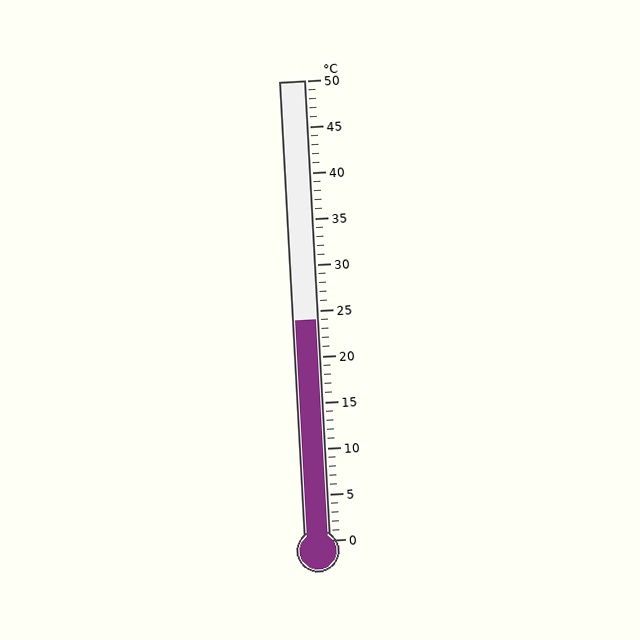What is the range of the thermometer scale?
The thermometer scale ranges from 0°C to 50°C.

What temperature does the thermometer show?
The thermometer shows approximately 24°C.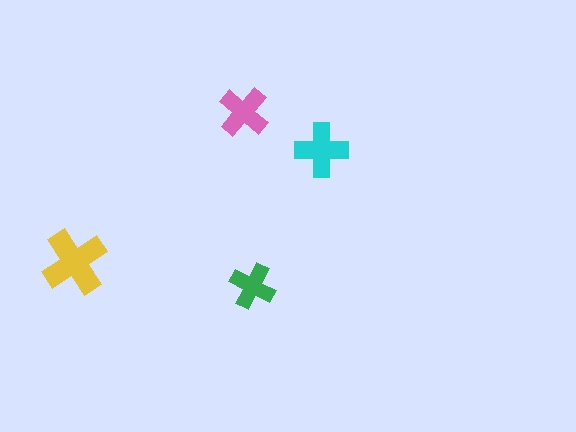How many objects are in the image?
There are 4 objects in the image.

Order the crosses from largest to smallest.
the yellow one, the cyan one, the pink one, the green one.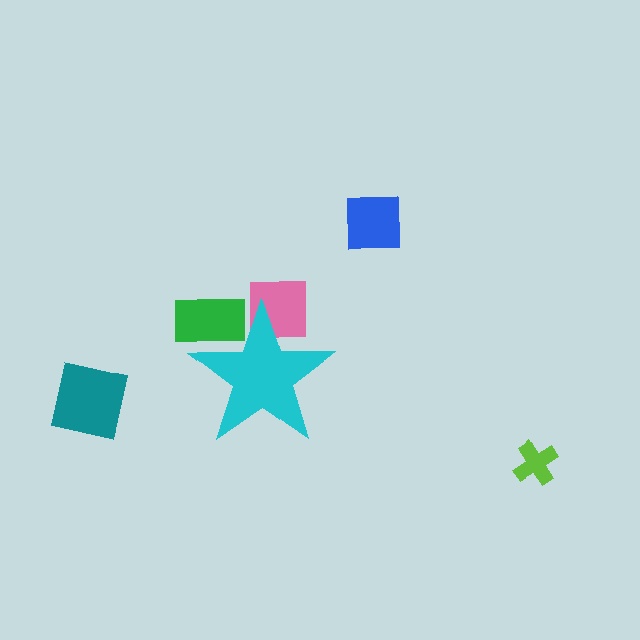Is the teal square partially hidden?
No, the teal square is fully visible.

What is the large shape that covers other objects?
A cyan star.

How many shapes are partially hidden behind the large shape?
2 shapes are partially hidden.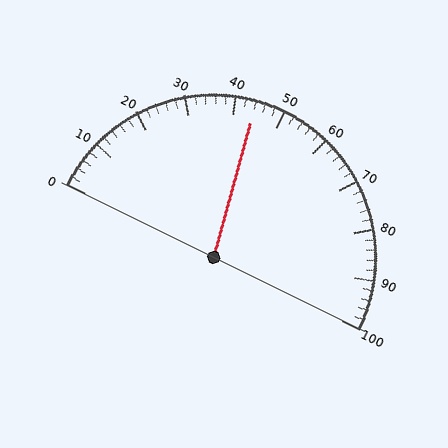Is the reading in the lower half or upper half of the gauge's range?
The reading is in the lower half of the range (0 to 100).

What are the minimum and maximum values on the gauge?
The gauge ranges from 0 to 100.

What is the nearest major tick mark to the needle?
The nearest major tick mark is 40.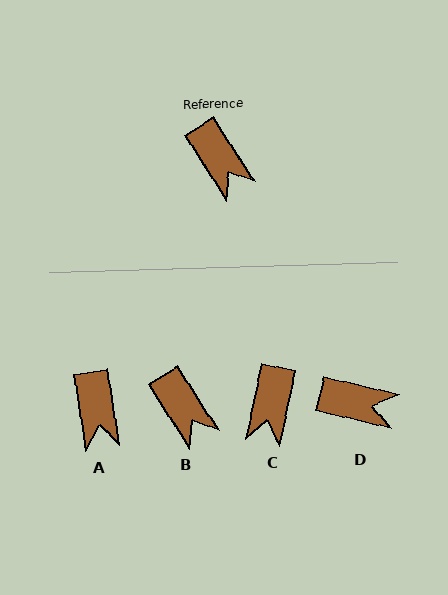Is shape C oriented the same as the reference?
No, it is off by about 45 degrees.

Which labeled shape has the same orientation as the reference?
B.